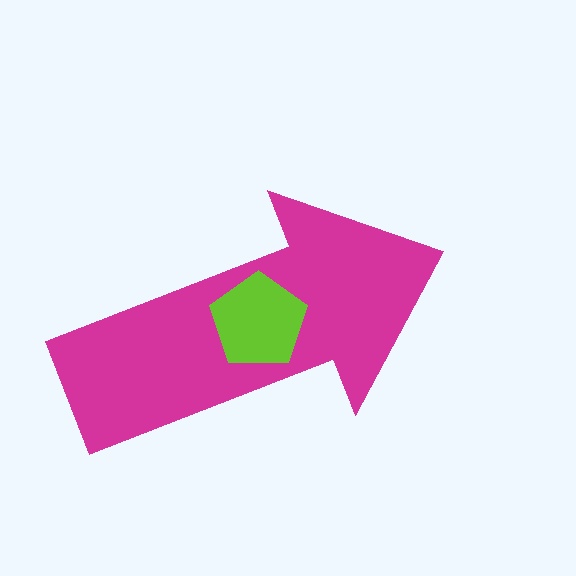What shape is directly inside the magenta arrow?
The lime pentagon.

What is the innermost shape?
The lime pentagon.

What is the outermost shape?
The magenta arrow.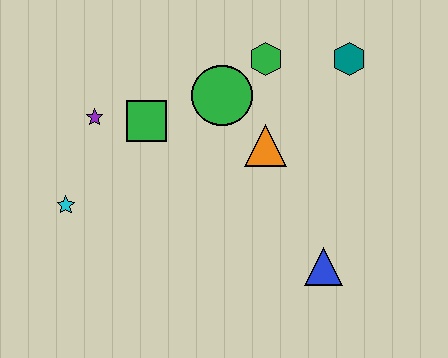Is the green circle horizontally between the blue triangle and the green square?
Yes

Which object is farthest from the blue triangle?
The purple star is farthest from the blue triangle.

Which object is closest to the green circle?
The green hexagon is closest to the green circle.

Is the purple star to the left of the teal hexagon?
Yes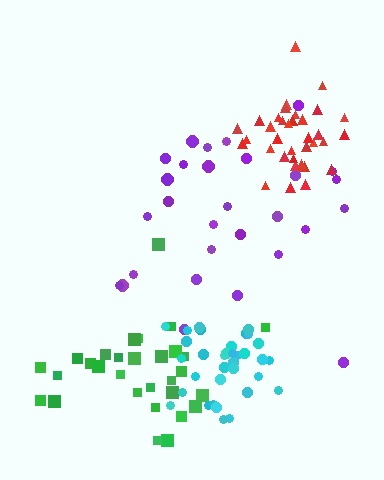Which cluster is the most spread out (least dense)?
Purple.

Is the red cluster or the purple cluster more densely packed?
Red.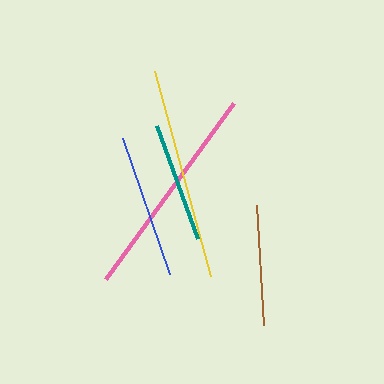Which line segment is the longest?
The pink line is the longest at approximately 217 pixels.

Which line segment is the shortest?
The brown line is the shortest at approximately 120 pixels.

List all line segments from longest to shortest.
From longest to shortest: pink, yellow, blue, teal, brown.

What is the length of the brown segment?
The brown segment is approximately 120 pixels long.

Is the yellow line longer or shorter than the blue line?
The yellow line is longer than the blue line.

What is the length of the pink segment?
The pink segment is approximately 217 pixels long.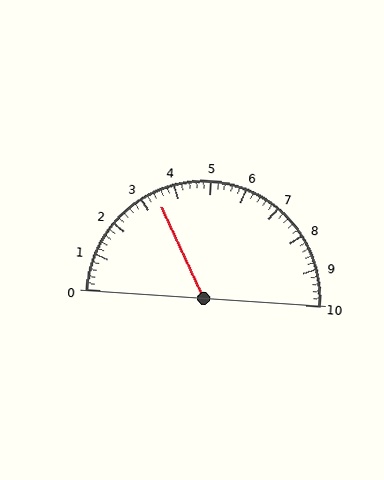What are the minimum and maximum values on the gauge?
The gauge ranges from 0 to 10.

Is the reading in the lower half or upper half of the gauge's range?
The reading is in the lower half of the range (0 to 10).